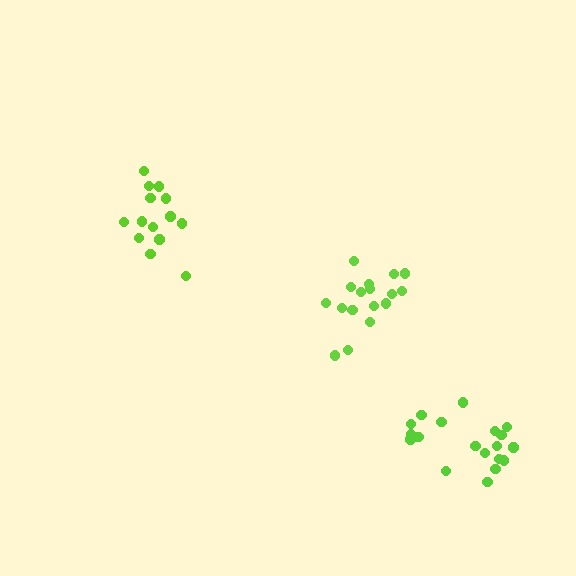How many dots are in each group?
Group 1: 19 dots, Group 2: 14 dots, Group 3: 17 dots (50 total).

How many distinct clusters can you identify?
There are 3 distinct clusters.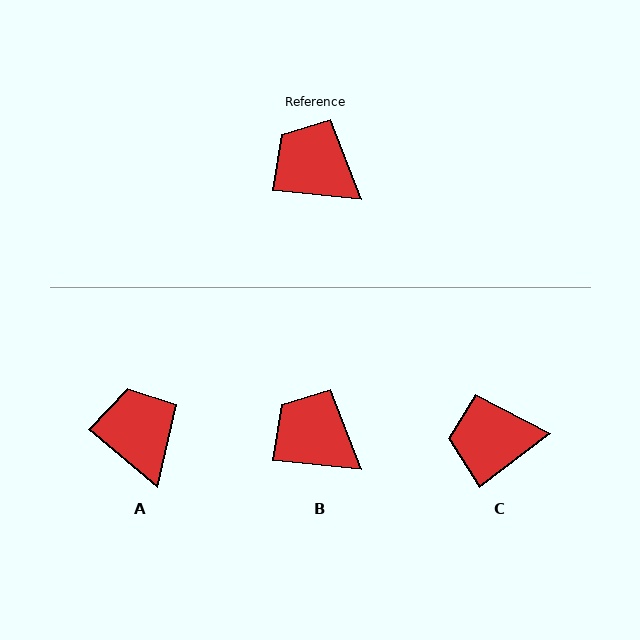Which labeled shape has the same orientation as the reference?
B.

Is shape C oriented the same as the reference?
No, it is off by about 42 degrees.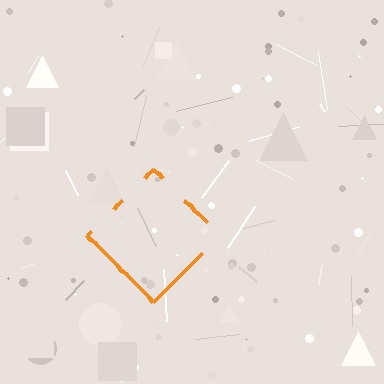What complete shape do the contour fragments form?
The contour fragments form a diamond.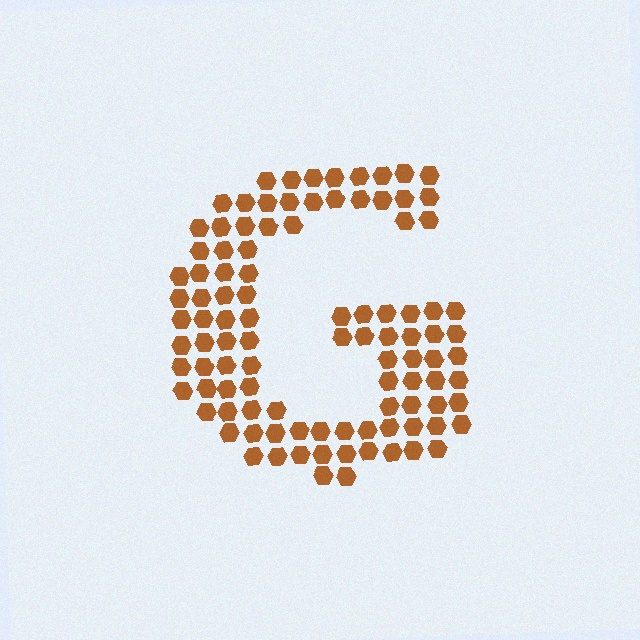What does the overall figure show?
The overall figure shows the letter G.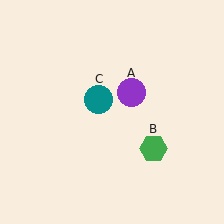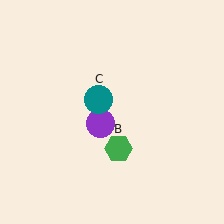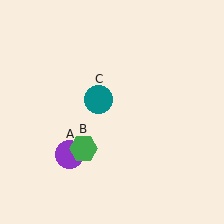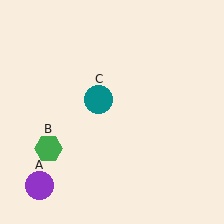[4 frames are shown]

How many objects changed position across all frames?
2 objects changed position: purple circle (object A), green hexagon (object B).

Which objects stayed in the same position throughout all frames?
Teal circle (object C) remained stationary.